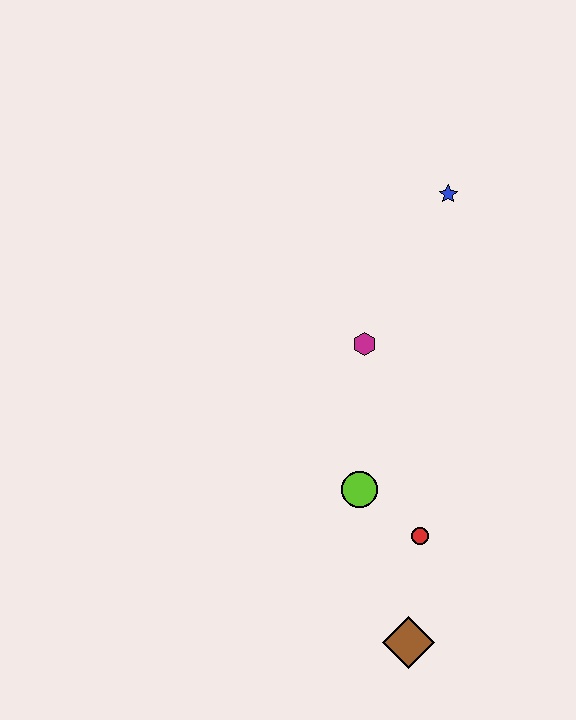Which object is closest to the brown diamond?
The red circle is closest to the brown diamond.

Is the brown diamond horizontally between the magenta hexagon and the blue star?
Yes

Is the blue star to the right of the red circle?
Yes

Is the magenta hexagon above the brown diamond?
Yes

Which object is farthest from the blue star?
The brown diamond is farthest from the blue star.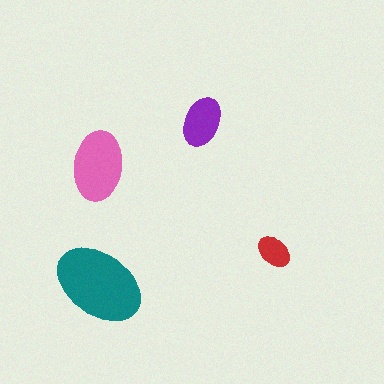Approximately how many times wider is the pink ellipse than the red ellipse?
About 2 times wider.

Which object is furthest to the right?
The red ellipse is rightmost.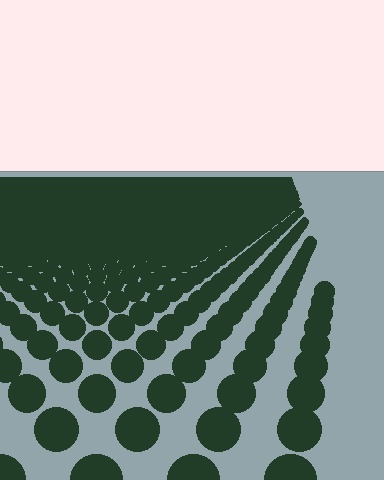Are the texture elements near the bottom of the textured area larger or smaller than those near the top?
Larger. Near the bottom, elements are closer to the viewer and appear at a bigger on-screen size.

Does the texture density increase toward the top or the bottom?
Density increases toward the top.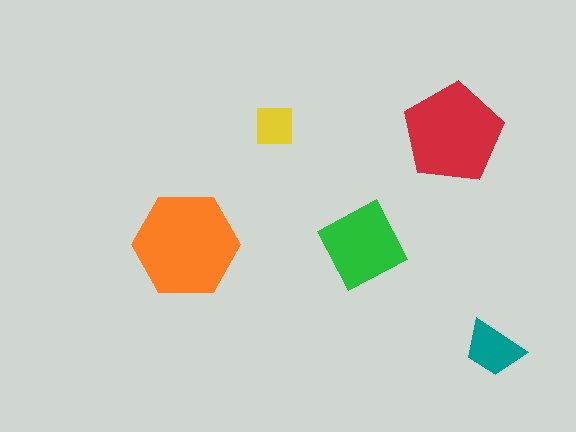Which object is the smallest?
The yellow square.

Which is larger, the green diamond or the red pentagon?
The red pentagon.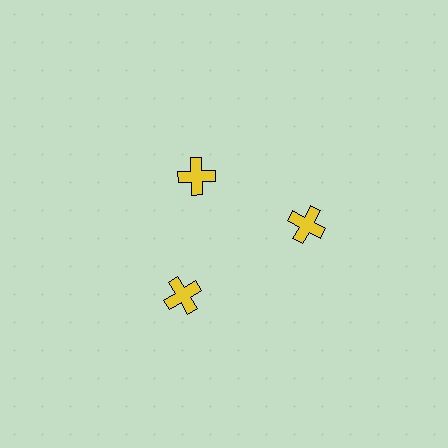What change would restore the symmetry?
The symmetry would be restored by moving it outward, back onto the ring so that all 3 crosses sit at equal angles and equal distance from the center.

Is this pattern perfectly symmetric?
No. The 3 yellow crosses are arranged in a ring, but one element near the 11 o'clock position is pulled inward toward the center, breaking the 3-fold rotational symmetry.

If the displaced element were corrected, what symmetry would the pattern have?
It would have 3-fold rotational symmetry — the pattern would map onto itself every 120 degrees.